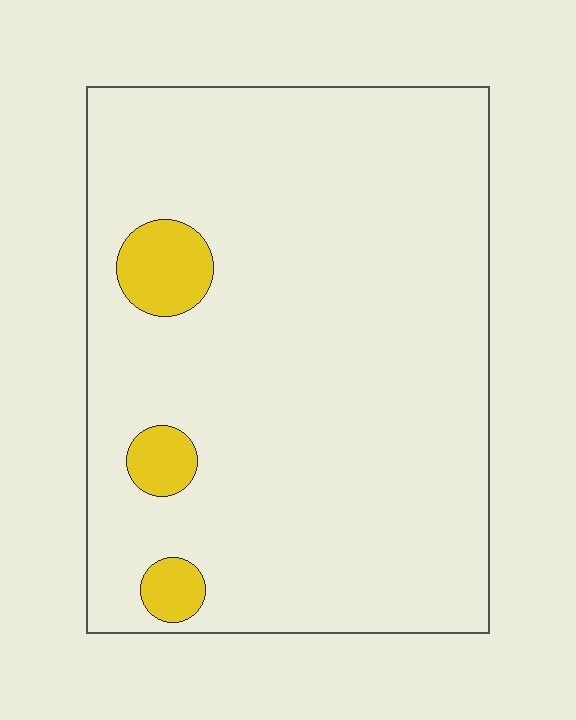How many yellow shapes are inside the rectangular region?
3.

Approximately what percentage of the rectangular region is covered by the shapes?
Approximately 5%.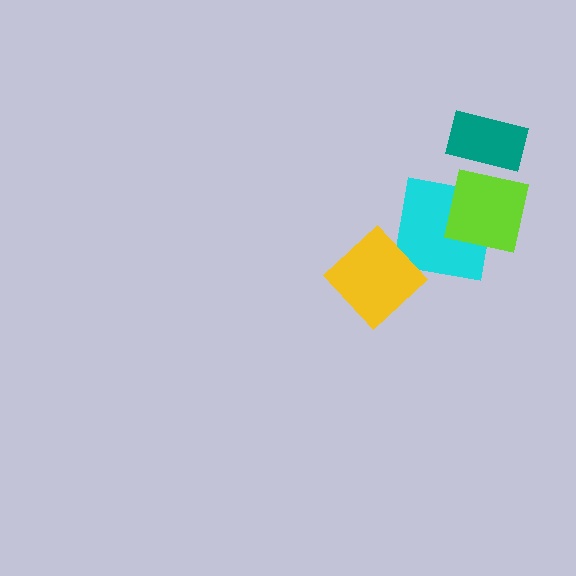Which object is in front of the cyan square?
The lime square is in front of the cyan square.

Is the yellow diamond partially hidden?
No, no other shape covers it.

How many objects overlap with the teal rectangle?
1 object overlaps with the teal rectangle.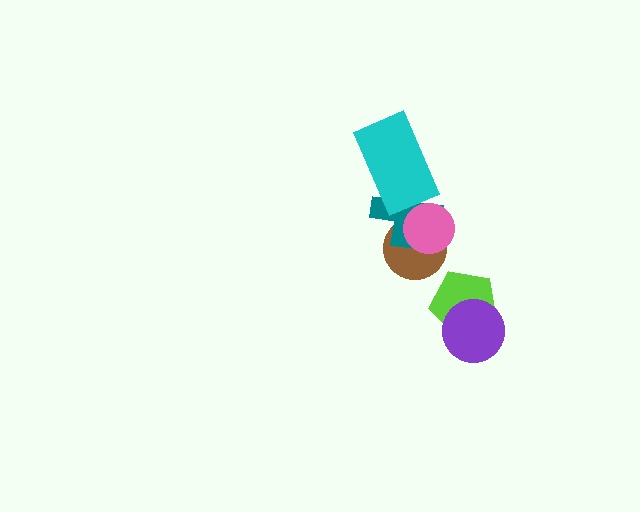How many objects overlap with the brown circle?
2 objects overlap with the brown circle.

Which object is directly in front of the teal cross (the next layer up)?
The pink circle is directly in front of the teal cross.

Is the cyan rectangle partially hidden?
No, no other shape covers it.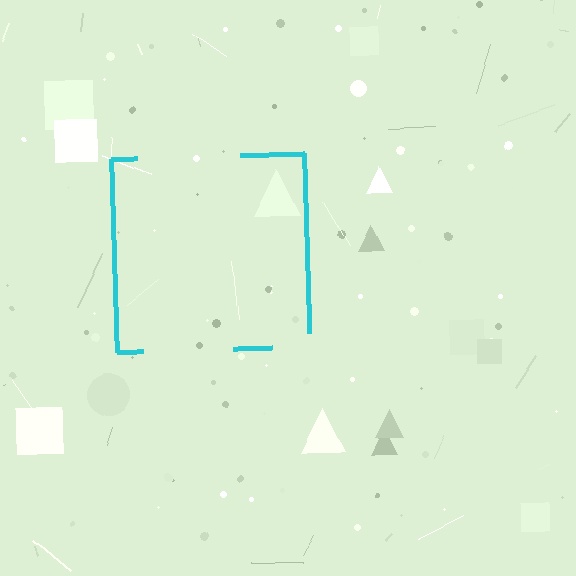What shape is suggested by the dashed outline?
The dashed outline suggests a square.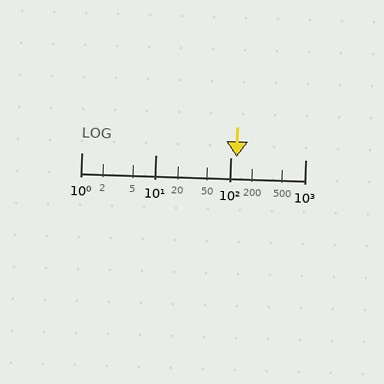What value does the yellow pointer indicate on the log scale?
The pointer indicates approximately 120.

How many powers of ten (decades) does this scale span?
The scale spans 3 decades, from 1 to 1000.